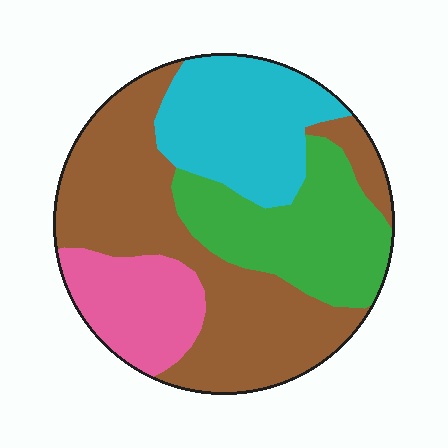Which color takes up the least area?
Pink, at roughly 15%.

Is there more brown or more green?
Brown.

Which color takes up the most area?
Brown, at roughly 40%.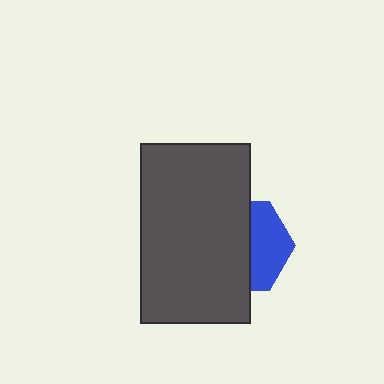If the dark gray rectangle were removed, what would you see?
You would see the complete blue hexagon.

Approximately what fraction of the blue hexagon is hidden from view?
Roughly 60% of the blue hexagon is hidden behind the dark gray rectangle.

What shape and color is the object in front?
The object in front is a dark gray rectangle.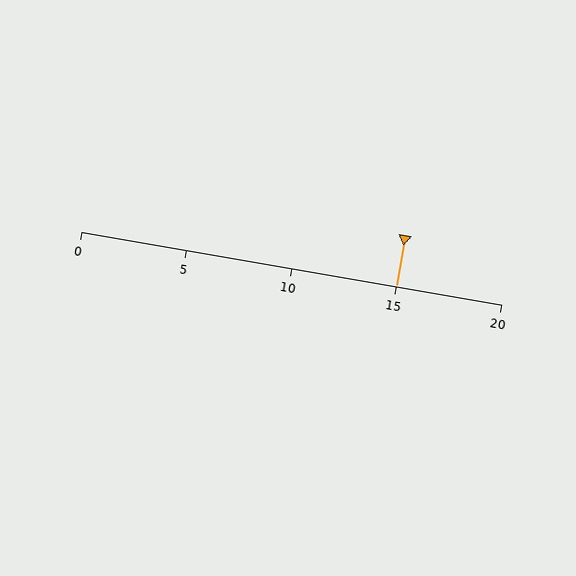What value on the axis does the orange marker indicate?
The marker indicates approximately 15.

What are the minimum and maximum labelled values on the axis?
The axis runs from 0 to 20.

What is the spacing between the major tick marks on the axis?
The major ticks are spaced 5 apart.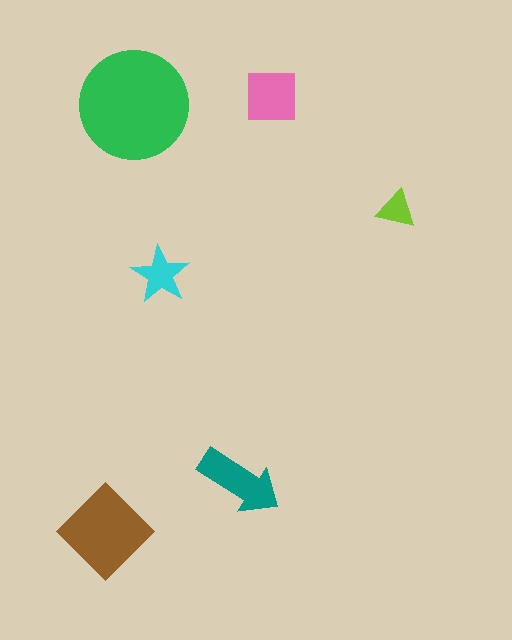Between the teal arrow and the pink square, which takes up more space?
The teal arrow.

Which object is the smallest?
The lime triangle.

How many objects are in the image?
There are 6 objects in the image.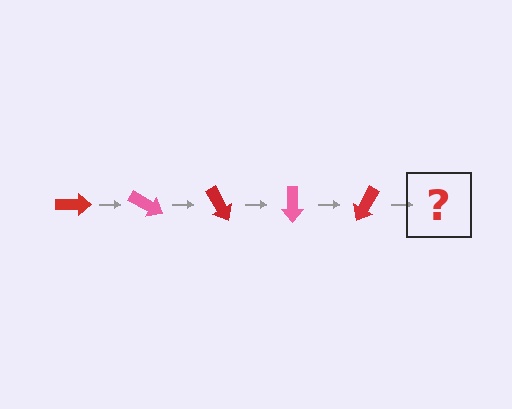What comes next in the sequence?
The next element should be a pink arrow, rotated 150 degrees from the start.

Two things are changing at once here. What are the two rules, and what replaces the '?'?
The two rules are that it rotates 30 degrees each step and the color cycles through red and pink. The '?' should be a pink arrow, rotated 150 degrees from the start.